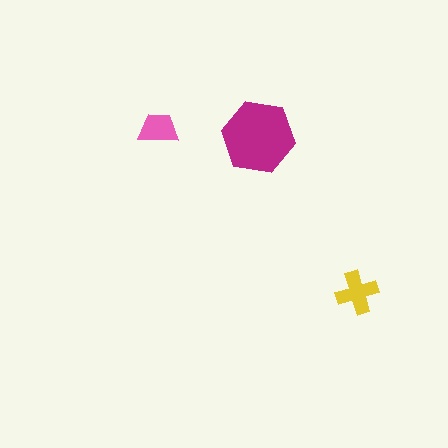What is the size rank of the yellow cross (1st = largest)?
2nd.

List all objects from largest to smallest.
The magenta hexagon, the yellow cross, the pink trapezoid.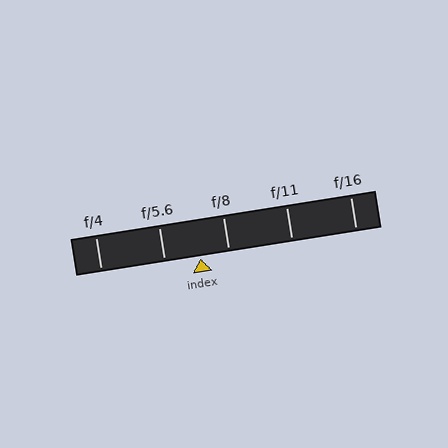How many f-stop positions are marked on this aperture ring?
There are 5 f-stop positions marked.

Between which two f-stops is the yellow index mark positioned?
The index mark is between f/5.6 and f/8.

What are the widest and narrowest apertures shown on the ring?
The widest aperture shown is f/4 and the narrowest is f/16.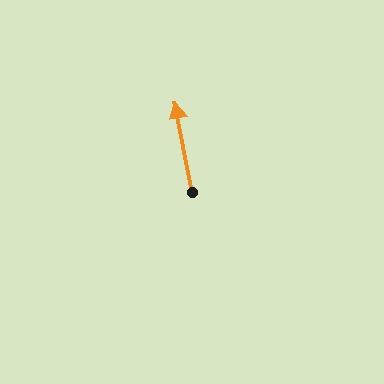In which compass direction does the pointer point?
North.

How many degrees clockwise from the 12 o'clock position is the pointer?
Approximately 349 degrees.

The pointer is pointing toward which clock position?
Roughly 12 o'clock.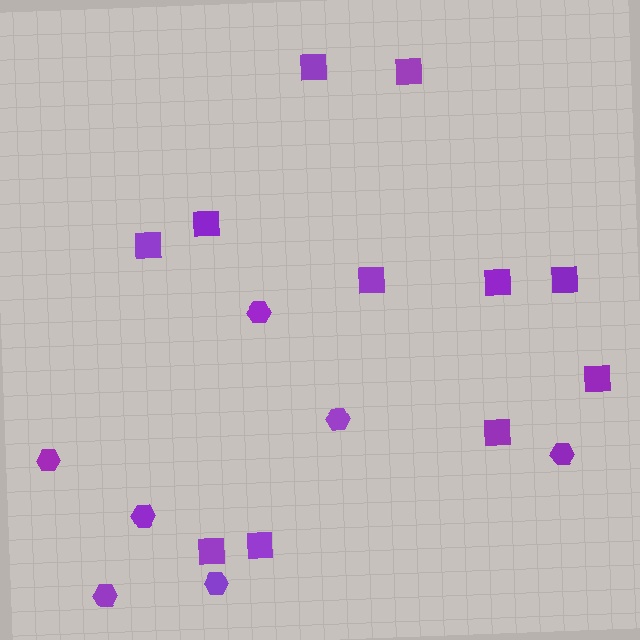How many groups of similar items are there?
There are 2 groups: one group of hexagons (7) and one group of squares (11).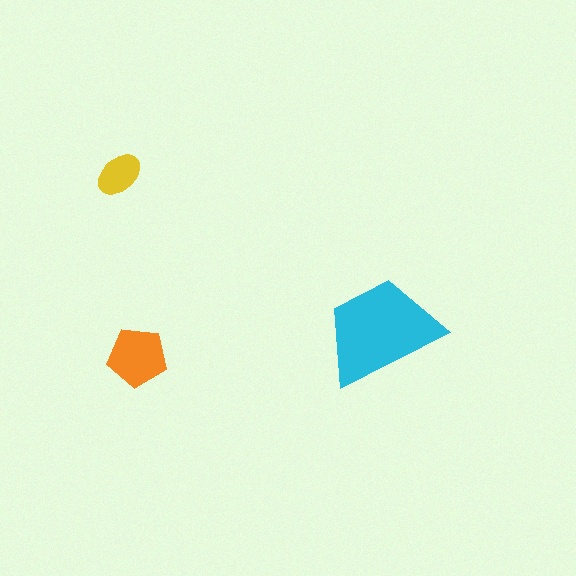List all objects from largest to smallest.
The cyan trapezoid, the orange pentagon, the yellow ellipse.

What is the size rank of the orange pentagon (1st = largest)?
2nd.